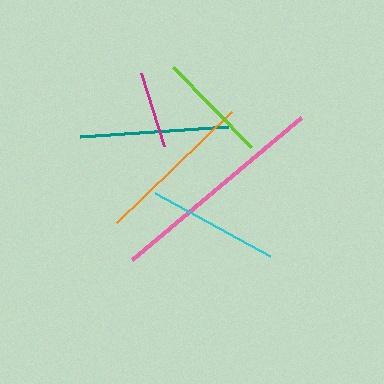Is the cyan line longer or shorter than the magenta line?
The cyan line is longer than the magenta line.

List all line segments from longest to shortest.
From longest to shortest: pink, orange, teal, cyan, lime, magenta.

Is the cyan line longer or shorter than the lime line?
The cyan line is longer than the lime line.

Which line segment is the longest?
The pink line is the longest at approximately 221 pixels.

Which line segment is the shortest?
The magenta line is the shortest at approximately 76 pixels.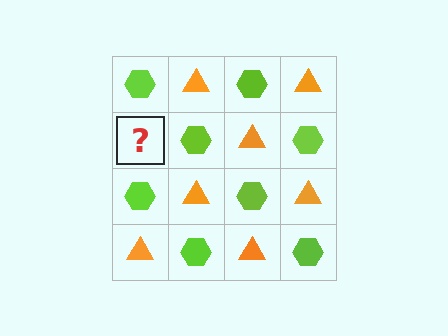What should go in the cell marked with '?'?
The missing cell should contain an orange triangle.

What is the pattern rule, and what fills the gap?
The rule is that it alternates lime hexagon and orange triangle in a checkerboard pattern. The gap should be filled with an orange triangle.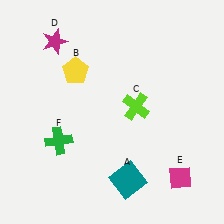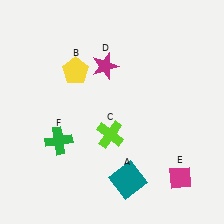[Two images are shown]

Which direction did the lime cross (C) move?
The lime cross (C) moved down.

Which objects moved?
The objects that moved are: the lime cross (C), the magenta star (D).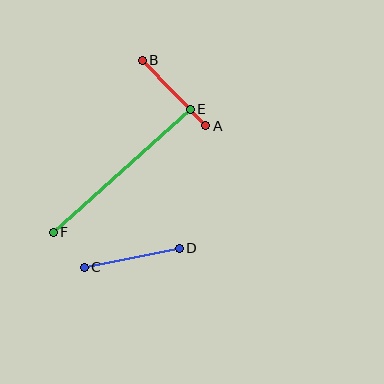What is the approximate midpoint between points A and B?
The midpoint is at approximately (174, 93) pixels.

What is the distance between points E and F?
The distance is approximately 184 pixels.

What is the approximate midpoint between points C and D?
The midpoint is at approximately (132, 258) pixels.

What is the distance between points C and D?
The distance is approximately 97 pixels.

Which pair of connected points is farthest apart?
Points E and F are farthest apart.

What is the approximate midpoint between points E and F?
The midpoint is at approximately (122, 171) pixels.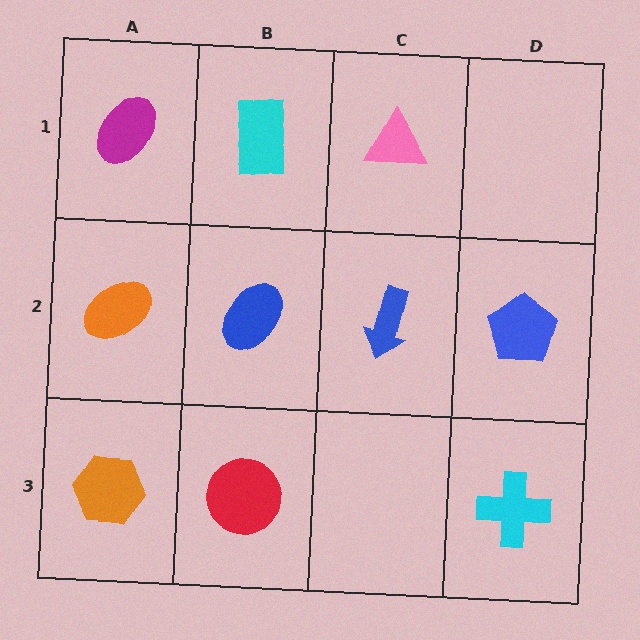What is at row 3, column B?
A red circle.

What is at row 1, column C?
A pink triangle.